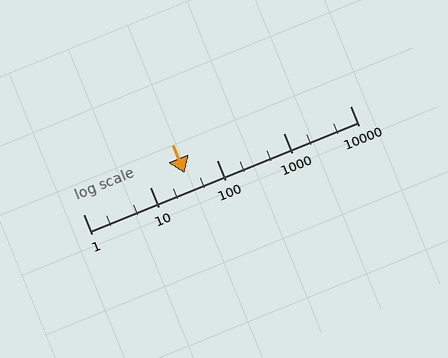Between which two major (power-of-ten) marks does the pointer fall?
The pointer is between 10 and 100.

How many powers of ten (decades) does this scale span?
The scale spans 4 decades, from 1 to 10000.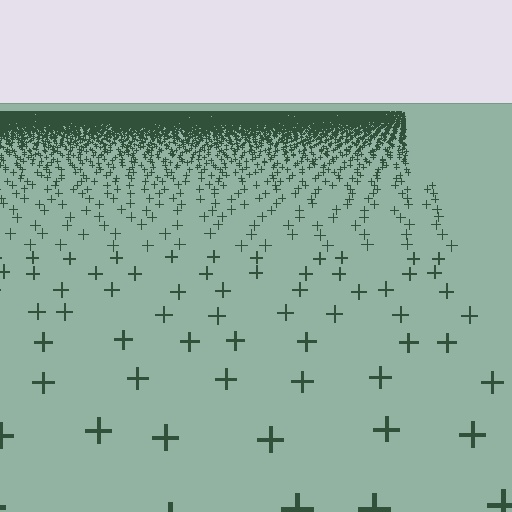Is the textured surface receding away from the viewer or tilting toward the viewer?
The surface is receding away from the viewer. Texture elements get smaller and denser toward the top.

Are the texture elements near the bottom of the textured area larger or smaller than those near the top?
Larger. Near the bottom, elements are closer to the viewer and appear at a bigger on-screen size.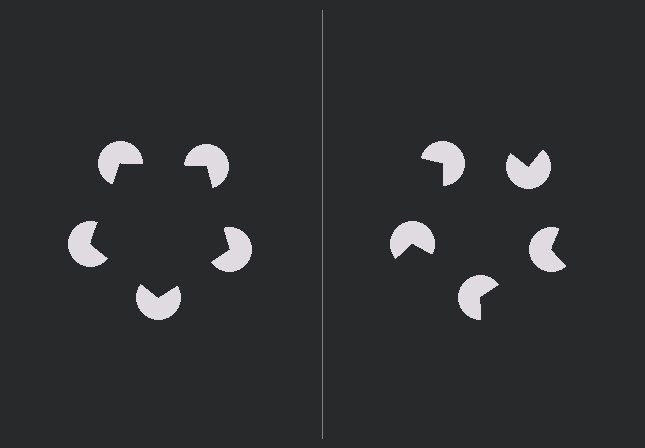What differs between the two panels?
The pac-man discs are positioned identically on both sides; only the wedge orientations differ. On the left they align to a pentagon; on the right they are misaligned.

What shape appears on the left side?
An illusory pentagon.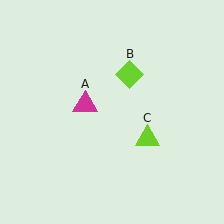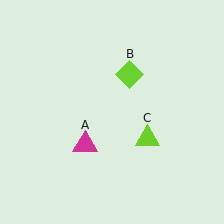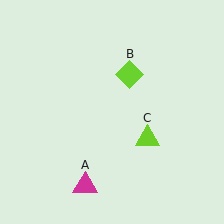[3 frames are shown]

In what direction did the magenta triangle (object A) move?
The magenta triangle (object A) moved down.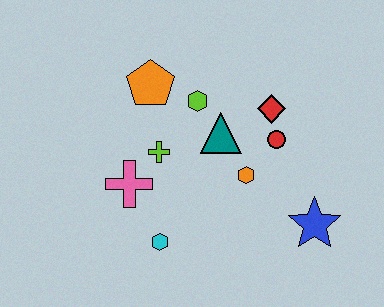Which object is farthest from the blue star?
The orange pentagon is farthest from the blue star.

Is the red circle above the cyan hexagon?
Yes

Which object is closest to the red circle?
The red diamond is closest to the red circle.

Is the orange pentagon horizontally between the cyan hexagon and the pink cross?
Yes